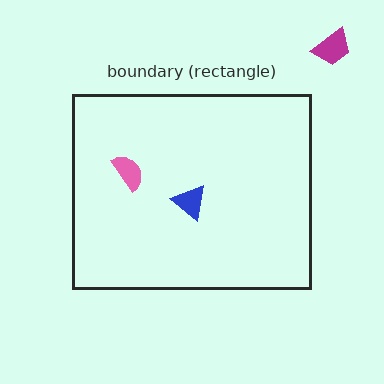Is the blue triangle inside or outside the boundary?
Inside.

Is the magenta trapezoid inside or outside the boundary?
Outside.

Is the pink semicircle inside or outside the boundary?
Inside.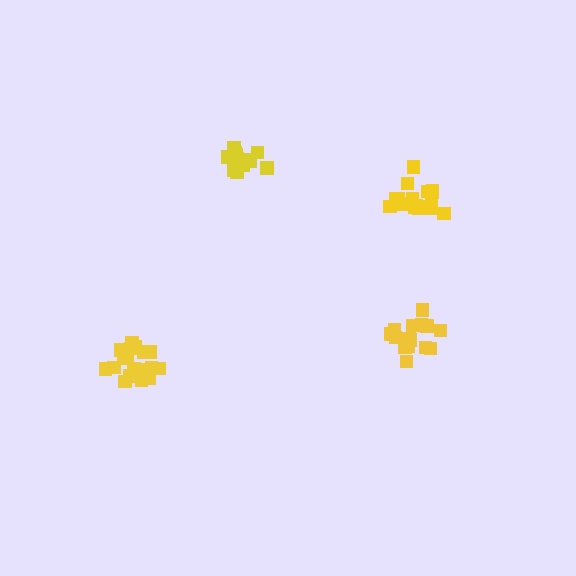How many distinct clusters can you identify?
There are 4 distinct clusters.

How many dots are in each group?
Group 1: 19 dots, Group 2: 18 dots, Group 3: 16 dots, Group 4: 15 dots (68 total).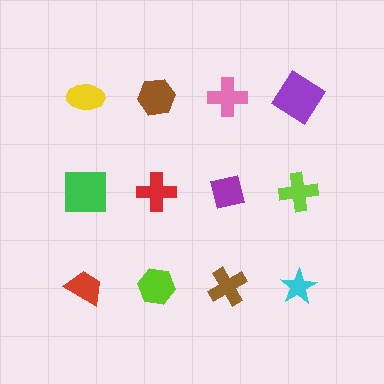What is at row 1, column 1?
A yellow ellipse.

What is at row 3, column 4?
A cyan star.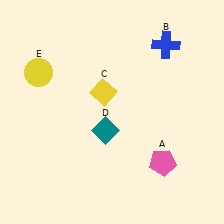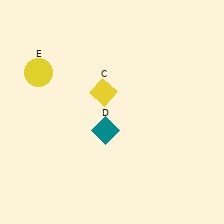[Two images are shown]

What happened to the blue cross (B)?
The blue cross (B) was removed in Image 2. It was in the top-right area of Image 1.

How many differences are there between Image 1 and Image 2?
There are 2 differences between the two images.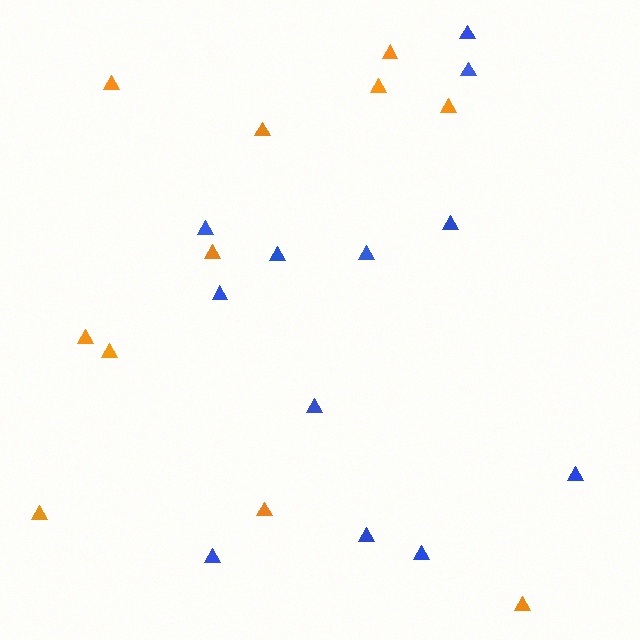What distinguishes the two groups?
There are 2 groups: one group of orange triangles (11) and one group of blue triangles (12).